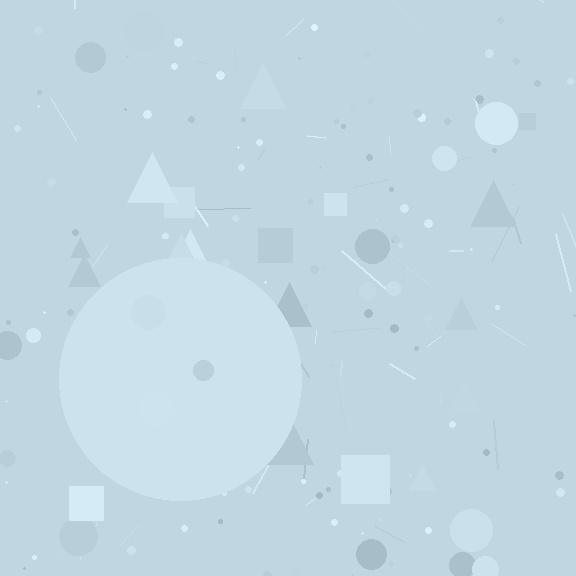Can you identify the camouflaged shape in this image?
The camouflaged shape is a circle.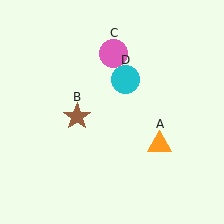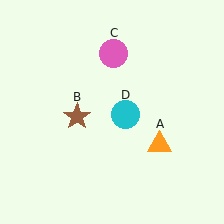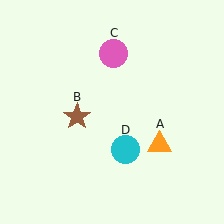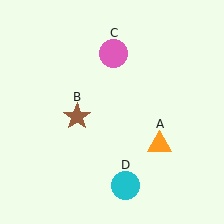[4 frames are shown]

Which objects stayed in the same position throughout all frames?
Orange triangle (object A) and brown star (object B) and pink circle (object C) remained stationary.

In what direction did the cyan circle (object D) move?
The cyan circle (object D) moved down.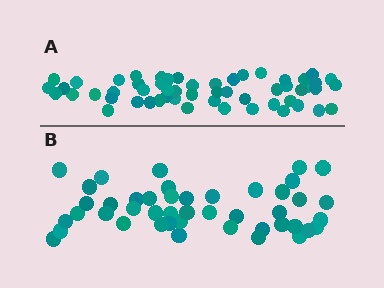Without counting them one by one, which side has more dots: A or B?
Region A (the top region) has more dots.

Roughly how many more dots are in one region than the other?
Region A has roughly 10 or so more dots than region B.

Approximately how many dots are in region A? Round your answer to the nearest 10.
About 60 dots. (The exact count is 55, which rounds to 60.)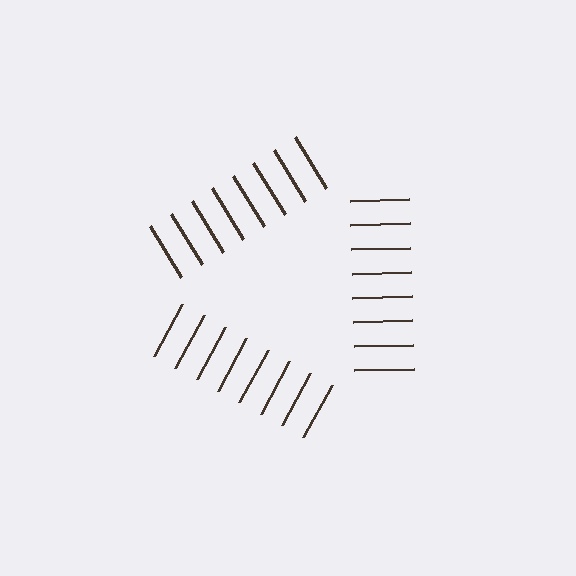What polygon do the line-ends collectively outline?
An illusory triangle — the line segments terminate on its edges but no continuous stroke is drawn.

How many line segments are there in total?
24 — 8 along each of the 3 edges.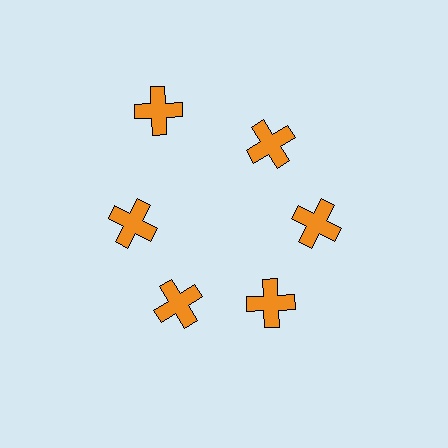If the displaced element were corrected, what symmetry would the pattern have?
It would have 6-fold rotational symmetry — the pattern would map onto itself every 60 degrees.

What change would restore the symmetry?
The symmetry would be restored by moving it inward, back onto the ring so that all 6 crosses sit at equal angles and equal distance from the center.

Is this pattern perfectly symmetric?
No. The 6 orange crosses are arranged in a ring, but one element near the 11 o'clock position is pushed outward from the center, breaking the 6-fold rotational symmetry.